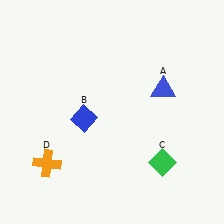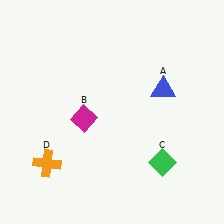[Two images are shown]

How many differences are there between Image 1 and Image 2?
There is 1 difference between the two images.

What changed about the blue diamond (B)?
In Image 1, B is blue. In Image 2, it changed to magenta.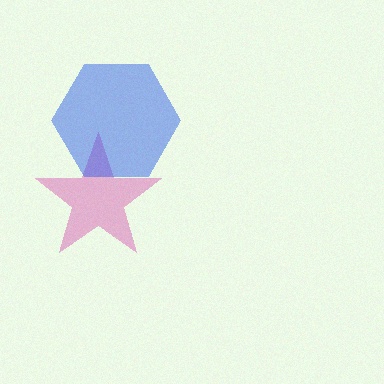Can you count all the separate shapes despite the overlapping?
Yes, there are 2 separate shapes.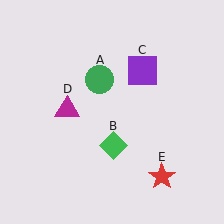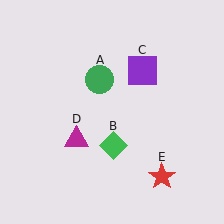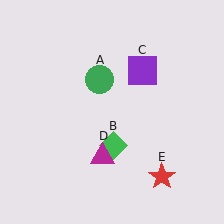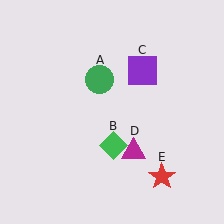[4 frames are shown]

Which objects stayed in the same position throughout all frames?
Green circle (object A) and green diamond (object B) and purple square (object C) and red star (object E) remained stationary.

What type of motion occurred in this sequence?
The magenta triangle (object D) rotated counterclockwise around the center of the scene.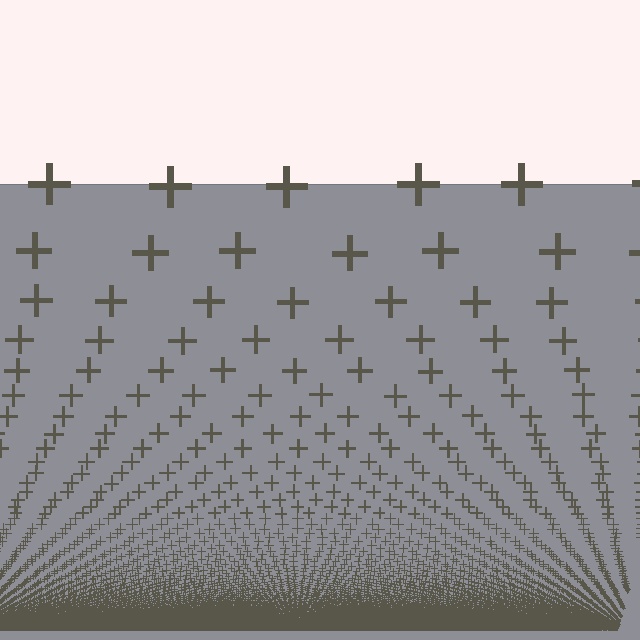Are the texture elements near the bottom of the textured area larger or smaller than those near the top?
Smaller. The gradient is inverted — elements near the bottom are smaller and denser.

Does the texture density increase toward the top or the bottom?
Density increases toward the bottom.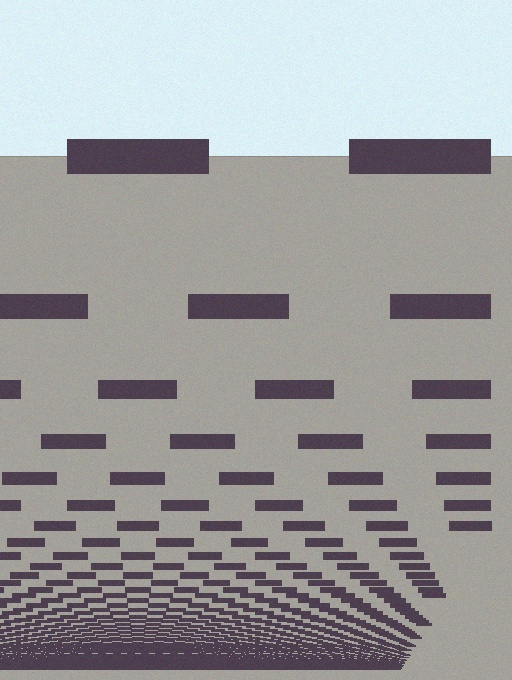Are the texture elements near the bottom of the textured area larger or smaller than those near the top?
Smaller. The gradient is inverted — elements near the bottom are smaller and denser.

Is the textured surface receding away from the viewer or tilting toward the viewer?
The surface appears to tilt toward the viewer. Texture elements get larger and sparser toward the top.